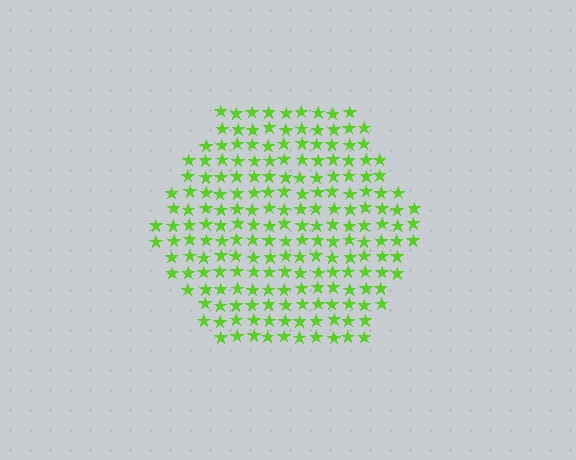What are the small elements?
The small elements are stars.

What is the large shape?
The large shape is a hexagon.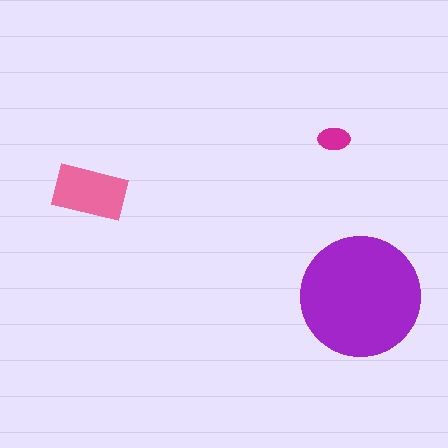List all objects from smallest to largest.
The magenta ellipse, the pink rectangle, the purple circle.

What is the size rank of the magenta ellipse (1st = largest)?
3rd.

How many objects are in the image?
There are 3 objects in the image.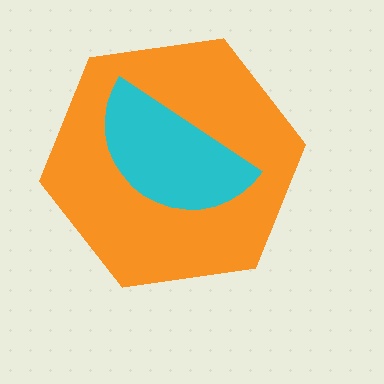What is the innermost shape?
The cyan semicircle.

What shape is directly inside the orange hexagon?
The cyan semicircle.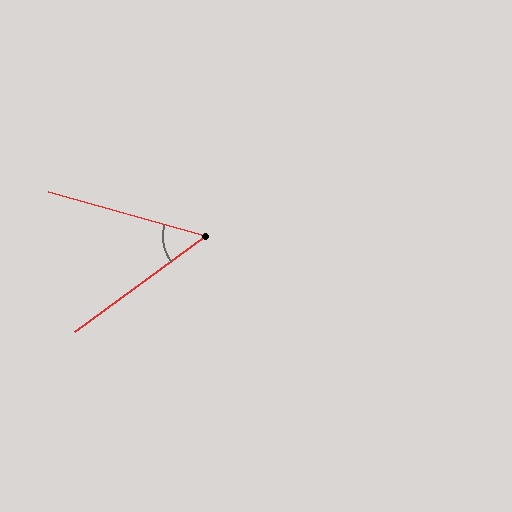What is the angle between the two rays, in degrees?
Approximately 52 degrees.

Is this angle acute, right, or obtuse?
It is acute.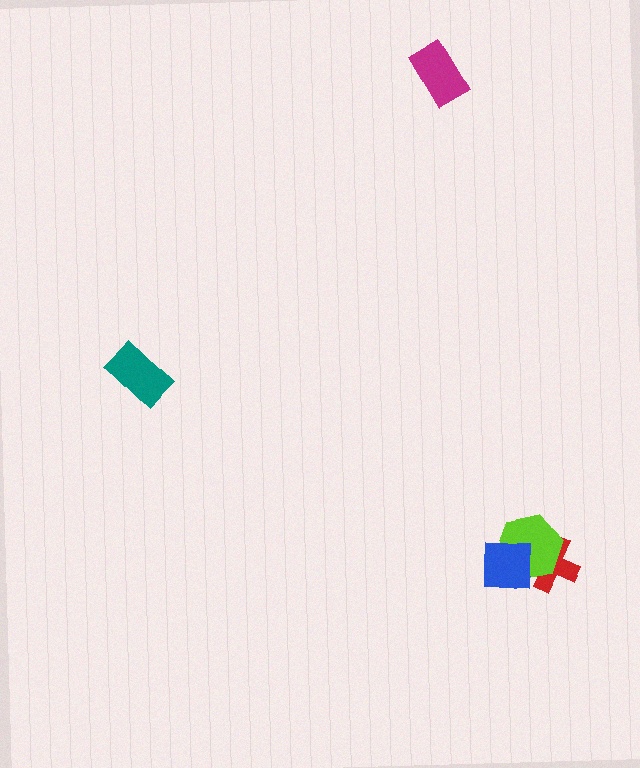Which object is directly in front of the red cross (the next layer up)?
The lime hexagon is directly in front of the red cross.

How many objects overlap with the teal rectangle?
0 objects overlap with the teal rectangle.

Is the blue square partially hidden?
No, no other shape covers it.